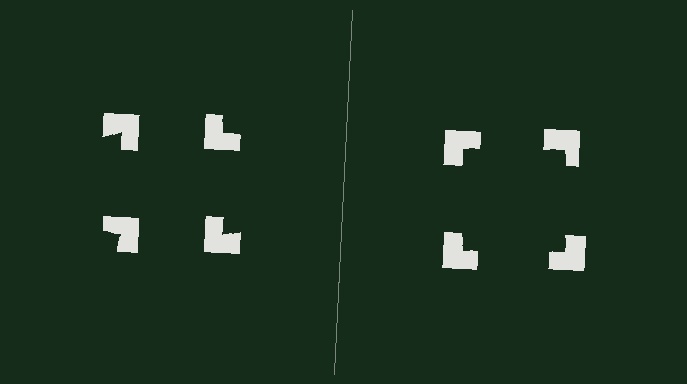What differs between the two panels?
The notched squares are positioned identically on both sides; only the wedge orientations differ. On the right they align to a square; on the left they are misaligned.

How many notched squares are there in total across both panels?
8 — 4 on each side.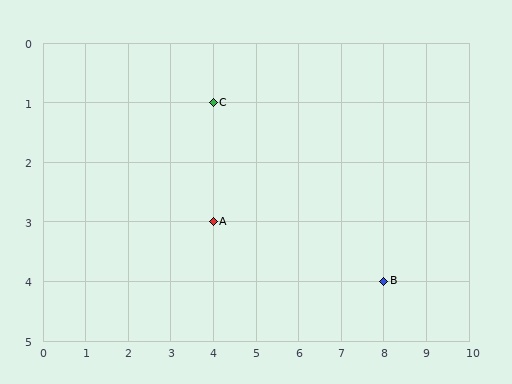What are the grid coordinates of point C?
Point C is at grid coordinates (4, 1).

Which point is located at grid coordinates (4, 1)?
Point C is at (4, 1).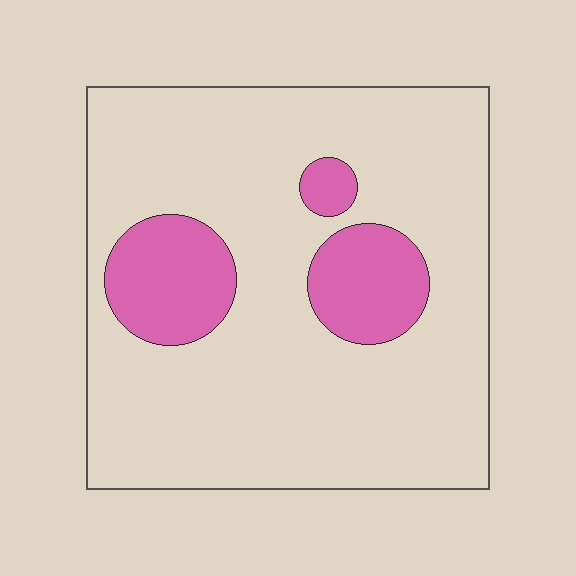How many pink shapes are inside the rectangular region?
3.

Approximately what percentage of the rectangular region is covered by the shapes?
Approximately 15%.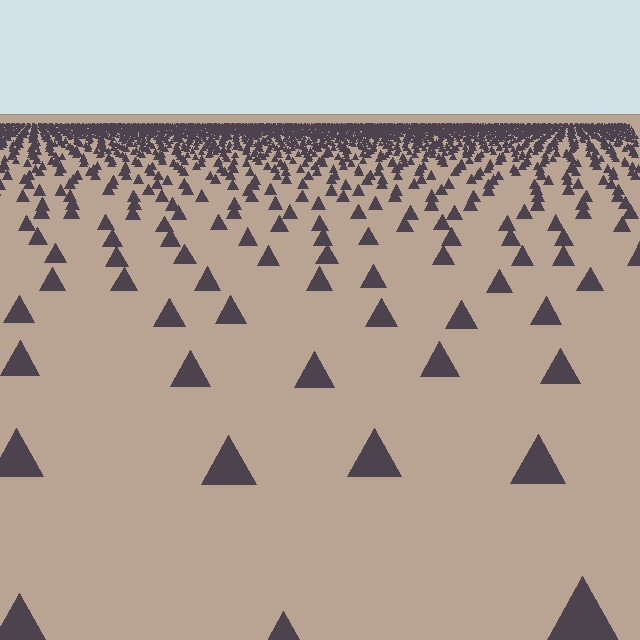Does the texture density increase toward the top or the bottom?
Density increases toward the top.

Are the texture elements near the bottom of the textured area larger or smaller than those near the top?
Larger. Near the bottom, elements are closer to the viewer and appear at a bigger on-screen size.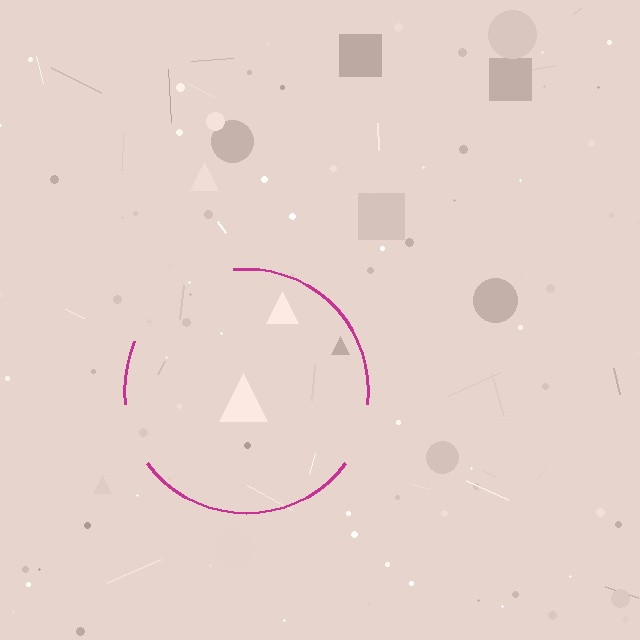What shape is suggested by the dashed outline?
The dashed outline suggests a circle.